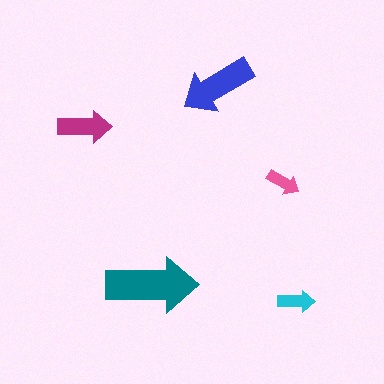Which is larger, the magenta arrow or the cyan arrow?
The magenta one.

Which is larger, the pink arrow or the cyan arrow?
The cyan one.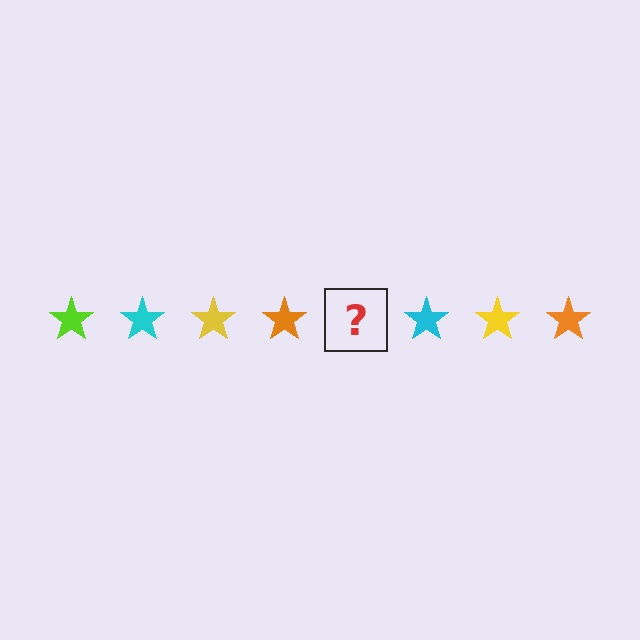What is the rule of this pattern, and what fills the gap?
The rule is that the pattern cycles through lime, cyan, yellow, orange stars. The gap should be filled with a lime star.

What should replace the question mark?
The question mark should be replaced with a lime star.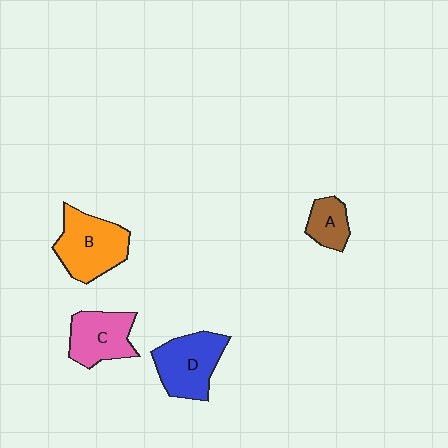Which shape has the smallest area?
Shape A (brown).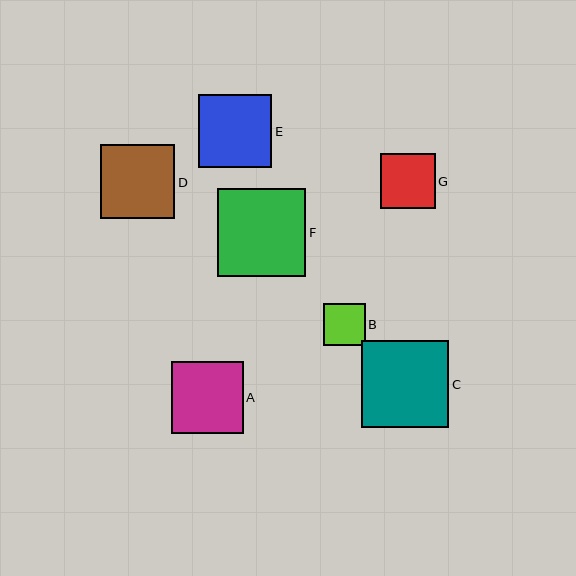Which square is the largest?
Square F is the largest with a size of approximately 89 pixels.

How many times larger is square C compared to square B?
Square C is approximately 2.1 times the size of square B.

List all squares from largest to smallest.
From largest to smallest: F, C, D, E, A, G, B.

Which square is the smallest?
Square B is the smallest with a size of approximately 42 pixels.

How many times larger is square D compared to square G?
Square D is approximately 1.4 times the size of square G.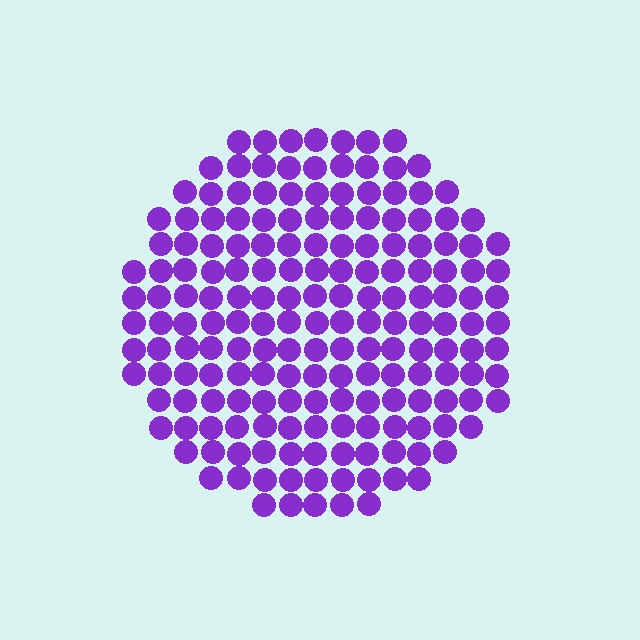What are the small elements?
The small elements are circles.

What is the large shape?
The large shape is a circle.